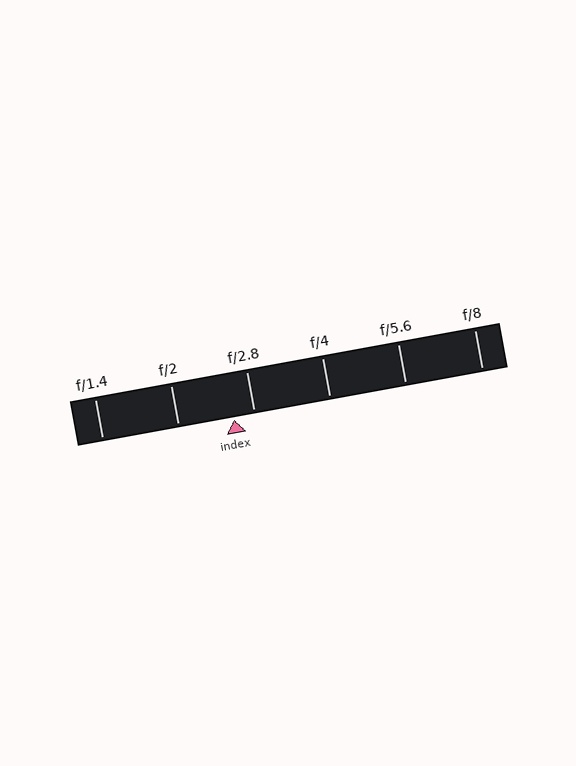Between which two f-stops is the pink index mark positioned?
The index mark is between f/2 and f/2.8.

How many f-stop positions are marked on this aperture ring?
There are 6 f-stop positions marked.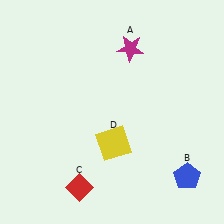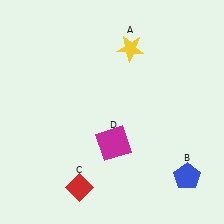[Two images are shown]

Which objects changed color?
A changed from magenta to yellow. D changed from yellow to magenta.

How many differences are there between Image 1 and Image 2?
There are 2 differences between the two images.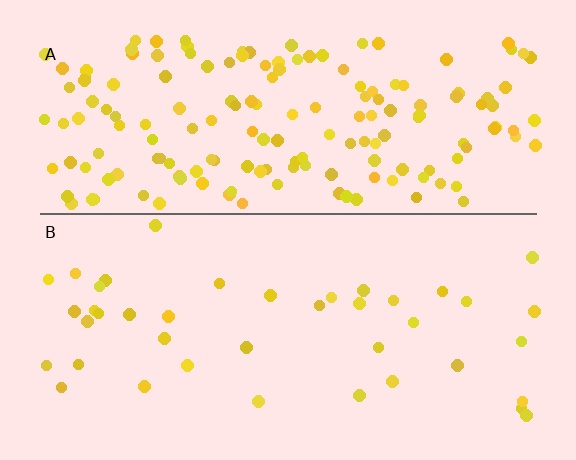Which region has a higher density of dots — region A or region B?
A (the top).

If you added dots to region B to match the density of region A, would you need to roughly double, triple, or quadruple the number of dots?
Approximately quadruple.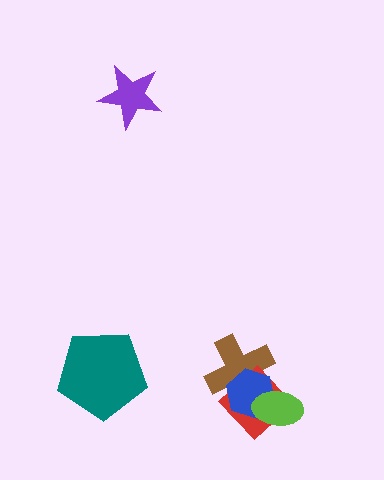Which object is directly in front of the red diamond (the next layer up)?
The blue hexagon is directly in front of the red diamond.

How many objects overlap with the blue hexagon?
3 objects overlap with the blue hexagon.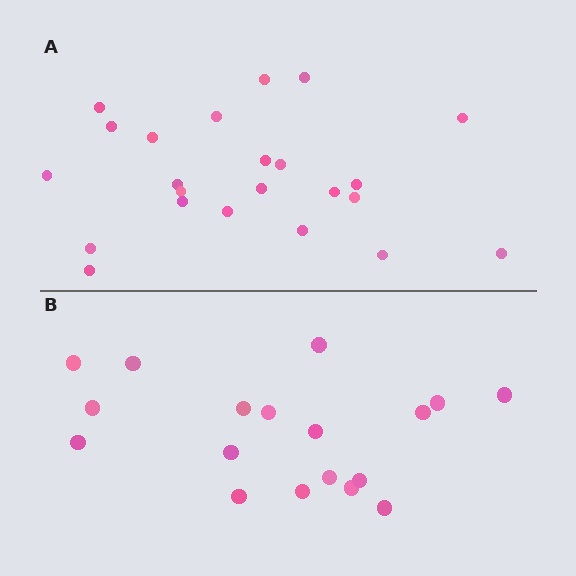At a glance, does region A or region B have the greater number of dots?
Region A (the top region) has more dots.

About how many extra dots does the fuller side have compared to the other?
Region A has about 5 more dots than region B.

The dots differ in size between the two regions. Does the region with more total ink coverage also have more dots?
No. Region B has more total ink coverage because its dots are larger, but region A actually contains more individual dots. Total area can be misleading — the number of items is what matters here.